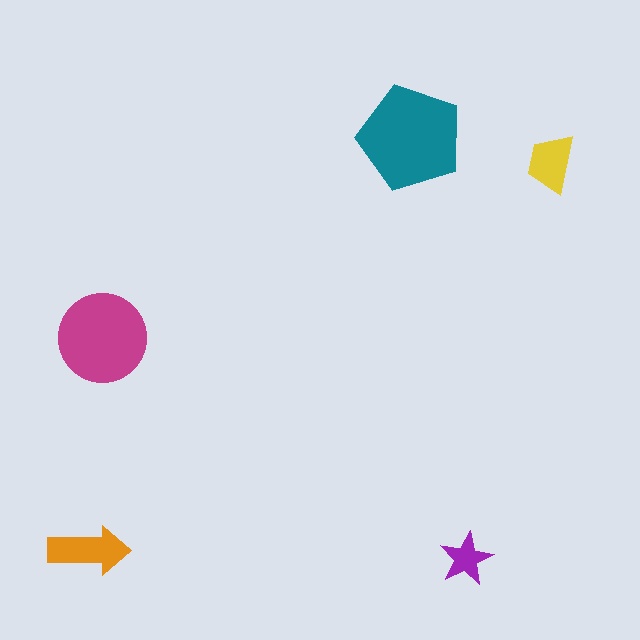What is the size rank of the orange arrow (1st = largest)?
3rd.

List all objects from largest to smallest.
The teal pentagon, the magenta circle, the orange arrow, the yellow trapezoid, the purple star.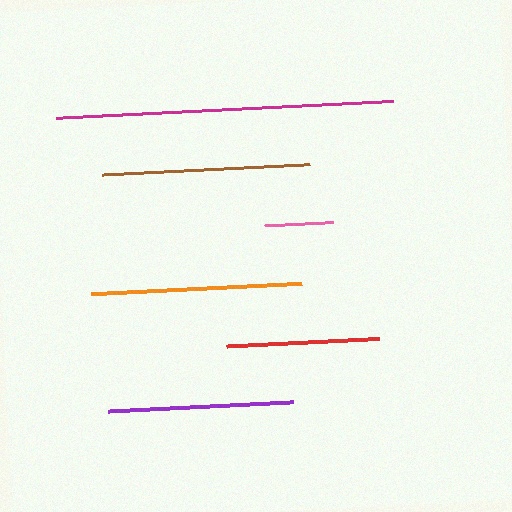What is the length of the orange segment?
The orange segment is approximately 211 pixels long.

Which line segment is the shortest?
The pink line is the shortest at approximately 69 pixels.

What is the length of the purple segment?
The purple segment is approximately 186 pixels long.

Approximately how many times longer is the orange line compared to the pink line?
The orange line is approximately 3.0 times the length of the pink line.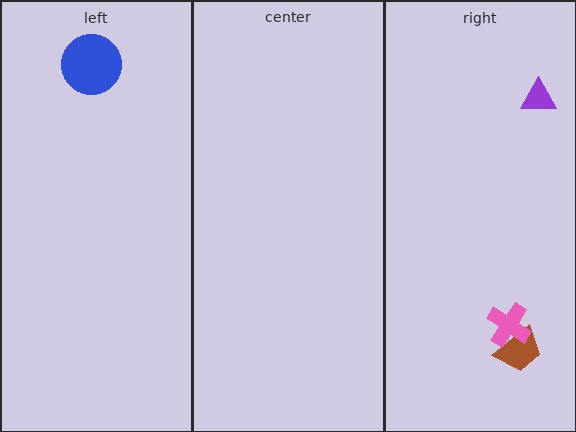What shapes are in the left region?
The blue circle.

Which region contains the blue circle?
The left region.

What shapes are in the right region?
The brown trapezoid, the pink cross, the purple triangle.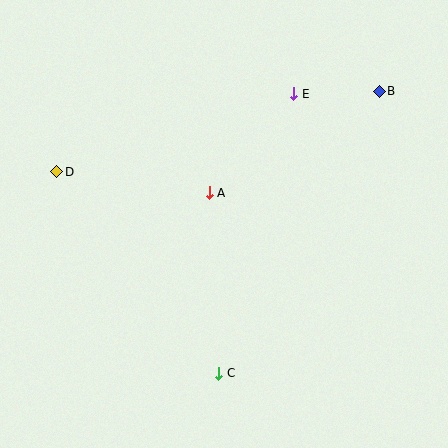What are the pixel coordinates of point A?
Point A is at (209, 193).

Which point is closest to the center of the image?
Point A at (209, 193) is closest to the center.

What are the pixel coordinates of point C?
Point C is at (219, 373).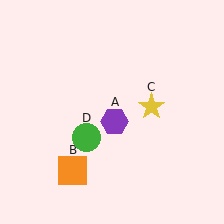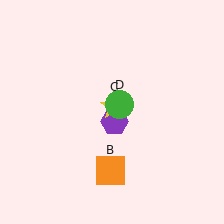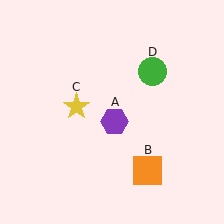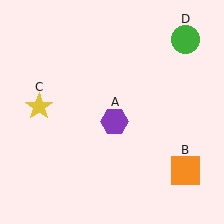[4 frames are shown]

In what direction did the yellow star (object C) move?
The yellow star (object C) moved left.